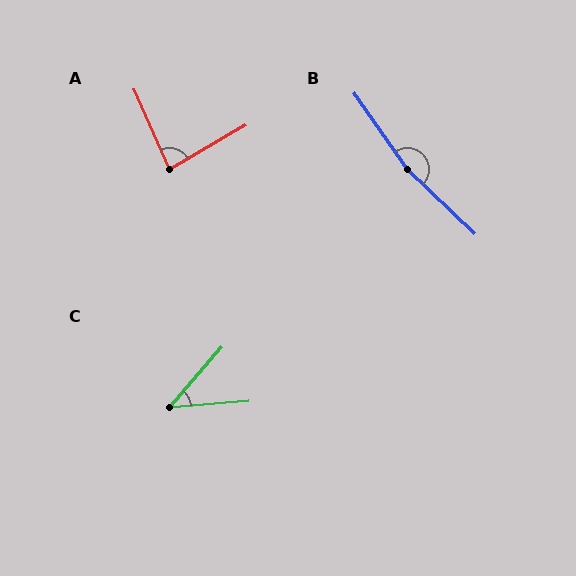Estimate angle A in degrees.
Approximately 83 degrees.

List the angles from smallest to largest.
C (44°), A (83°), B (169°).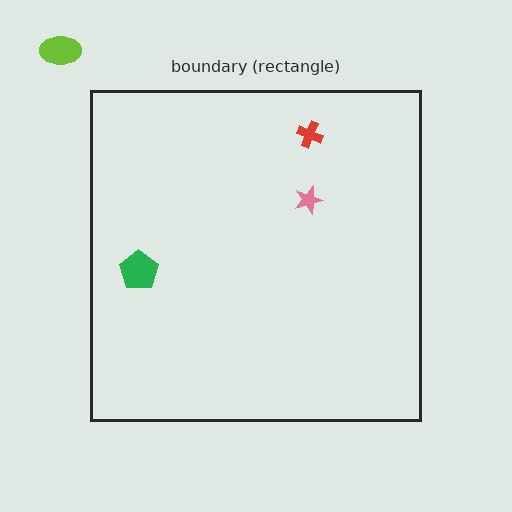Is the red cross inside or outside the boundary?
Inside.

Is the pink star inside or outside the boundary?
Inside.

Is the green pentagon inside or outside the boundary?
Inside.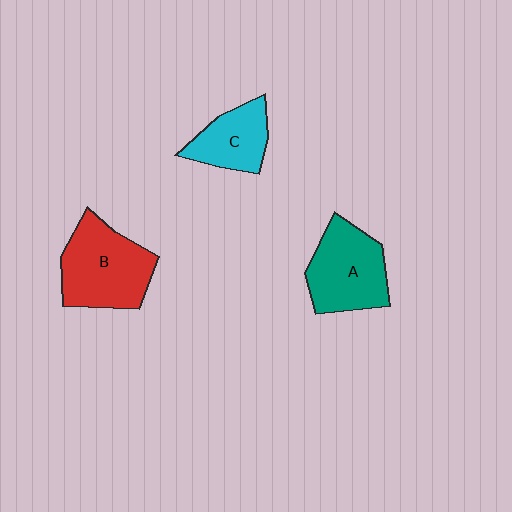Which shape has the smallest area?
Shape C (cyan).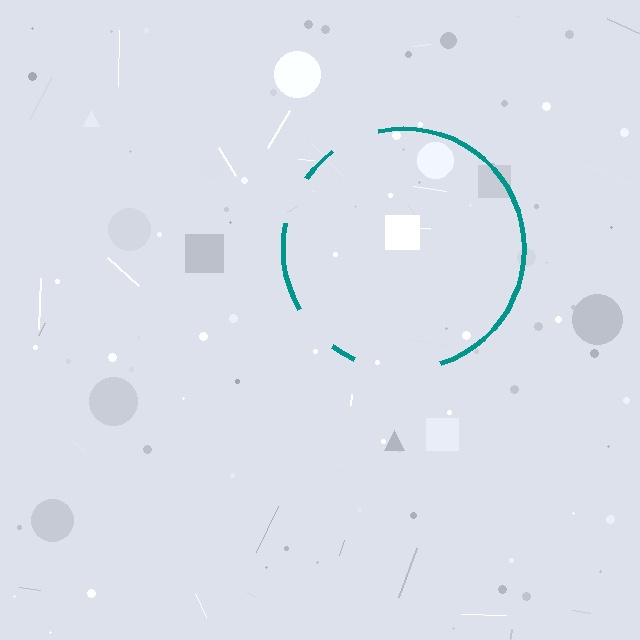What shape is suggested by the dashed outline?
The dashed outline suggests a circle.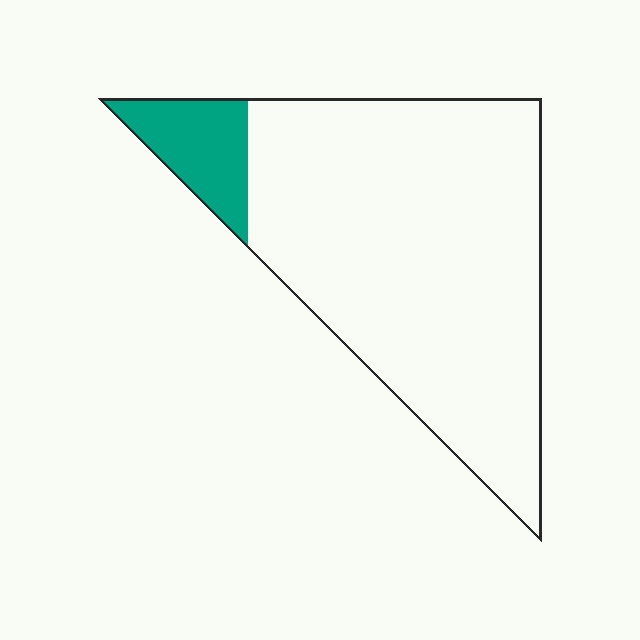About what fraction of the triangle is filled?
About one eighth (1/8).